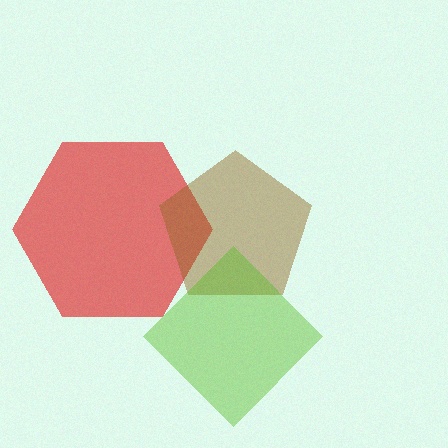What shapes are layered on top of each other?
The layered shapes are: a red hexagon, a brown pentagon, a lime diamond.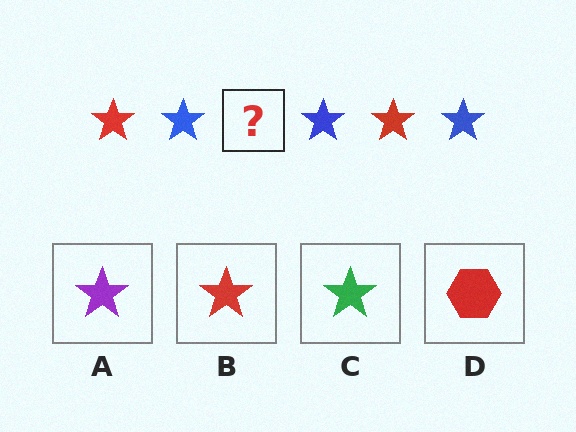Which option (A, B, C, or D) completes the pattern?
B.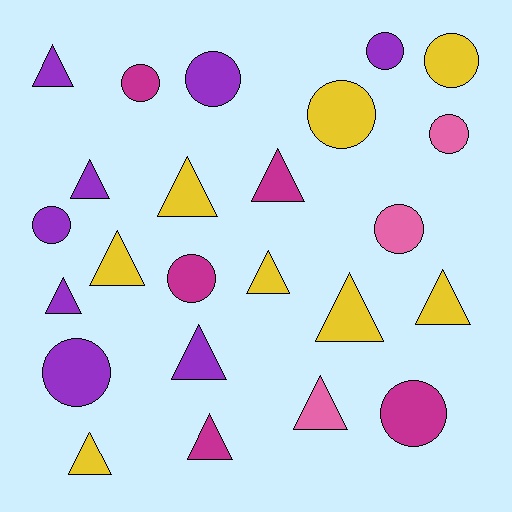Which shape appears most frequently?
Triangle, with 13 objects.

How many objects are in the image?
There are 24 objects.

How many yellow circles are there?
There are 2 yellow circles.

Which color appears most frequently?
Yellow, with 8 objects.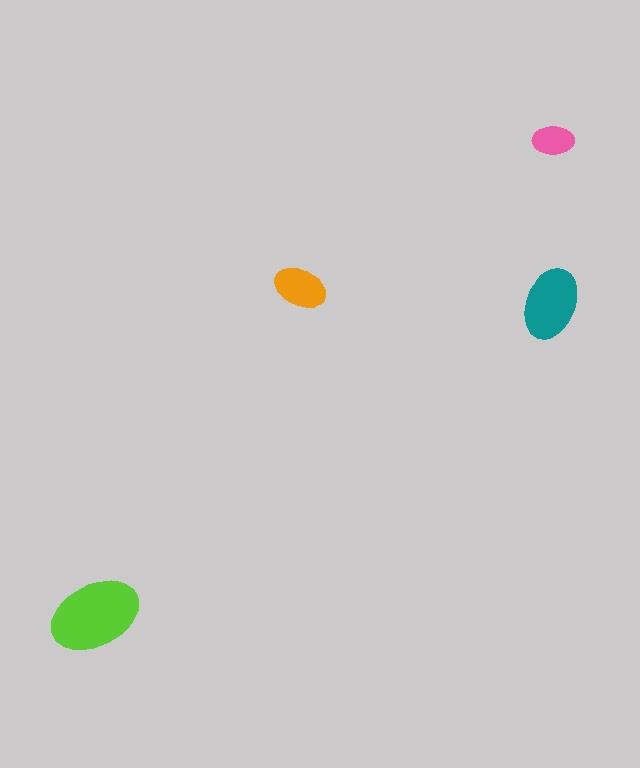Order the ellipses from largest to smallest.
the lime one, the teal one, the orange one, the pink one.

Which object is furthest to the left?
The lime ellipse is leftmost.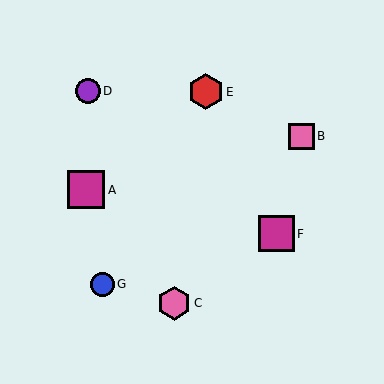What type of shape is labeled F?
Shape F is a magenta square.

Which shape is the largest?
The magenta square (labeled A) is the largest.